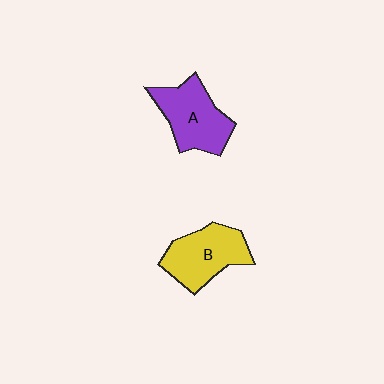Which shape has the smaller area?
Shape B (yellow).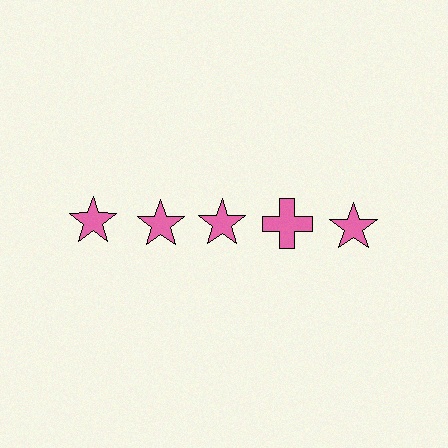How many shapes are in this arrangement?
There are 5 shapes arranged in a grid pattern.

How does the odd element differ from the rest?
It has a different shape: cross instead of star.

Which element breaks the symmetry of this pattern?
The pink cross in the top row, second from right column breaks the symmetry. All other shapes are pink stars.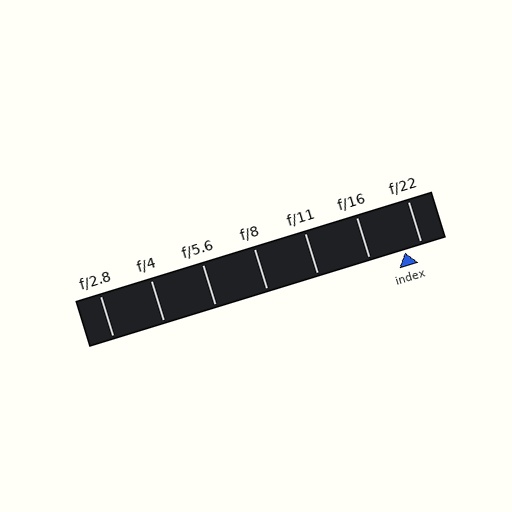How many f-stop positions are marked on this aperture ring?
There are 7 f-stop positions marked.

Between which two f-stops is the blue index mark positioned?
The index mark is between f/16 and f/22.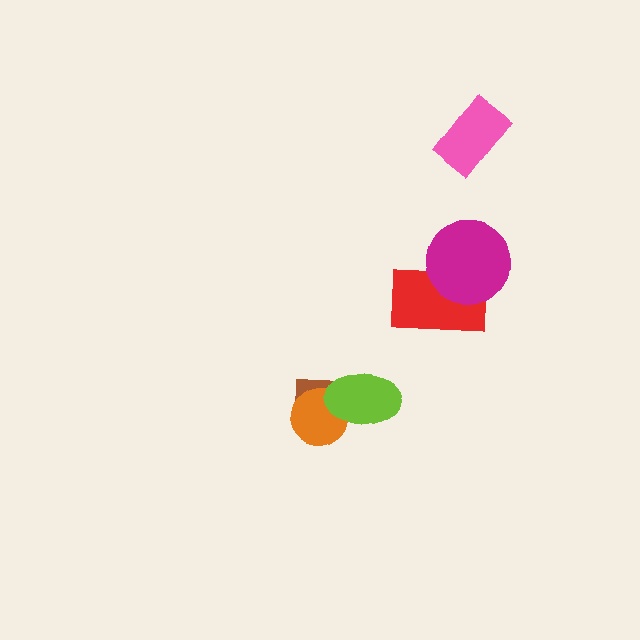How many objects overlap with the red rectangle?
1 object overlaps with the red rectangle.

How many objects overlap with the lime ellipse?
2 objects overlap with the lime ellipse.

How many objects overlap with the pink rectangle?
0 objects overlap with the pink rectangle.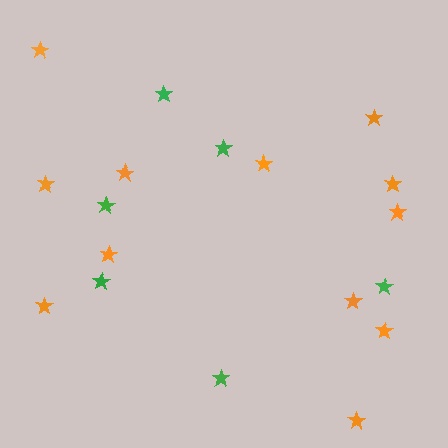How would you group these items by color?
There are 2 groups: one group of green stars (6) and one group of orange stars (12).